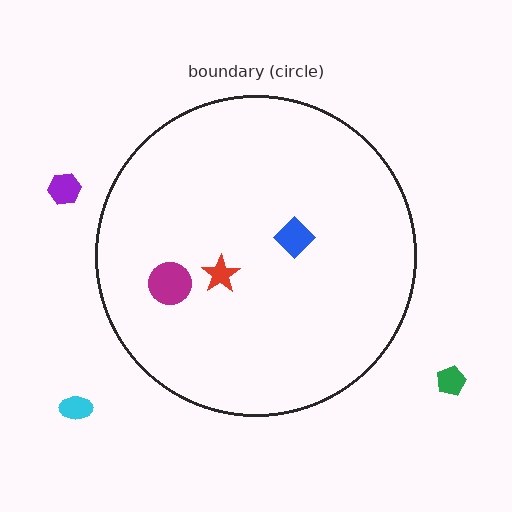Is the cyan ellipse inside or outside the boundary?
Outside.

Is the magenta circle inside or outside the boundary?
Inside.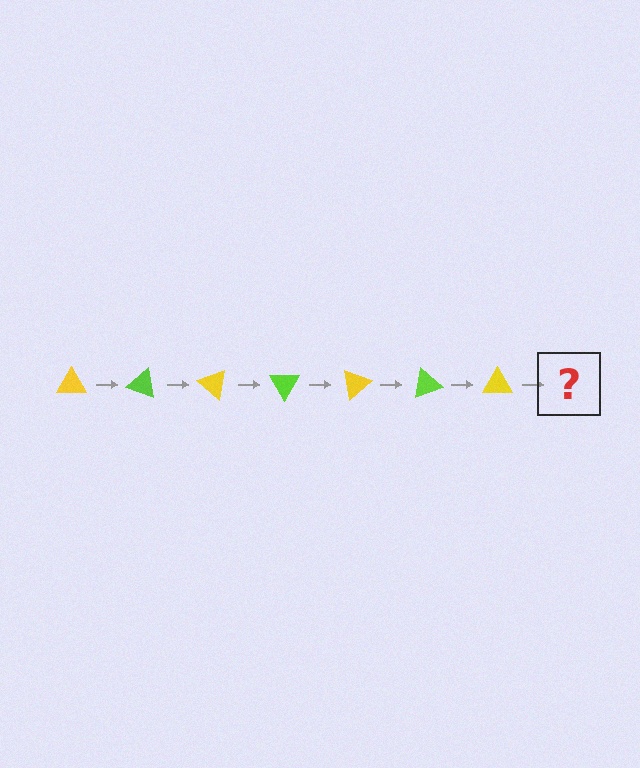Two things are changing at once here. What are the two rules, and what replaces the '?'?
The two rules are that it rotates 20 degrees each step and the color cycles through yellow and lime. The '?' should be a lime triangle, rotated 140 degrees from the start.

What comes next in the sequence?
The next element should be a lime triangle, rotated 140 degrees from the start.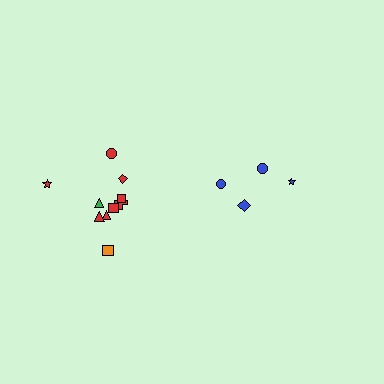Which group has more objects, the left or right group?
The left group.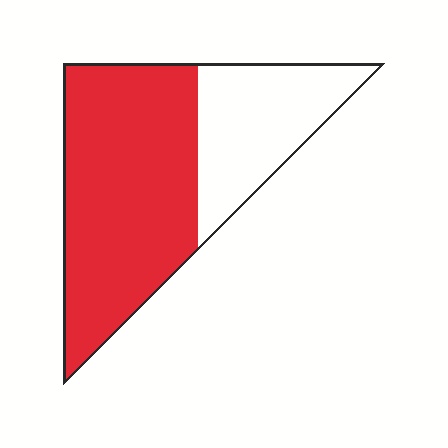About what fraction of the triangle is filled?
About two thirds (2/3).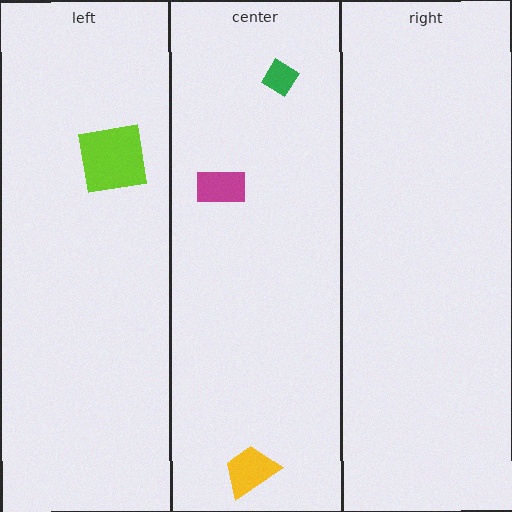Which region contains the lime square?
The left region.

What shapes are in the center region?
The magenta rectangle, the green diamond, the yellow trapezoid.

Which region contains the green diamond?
The center region.